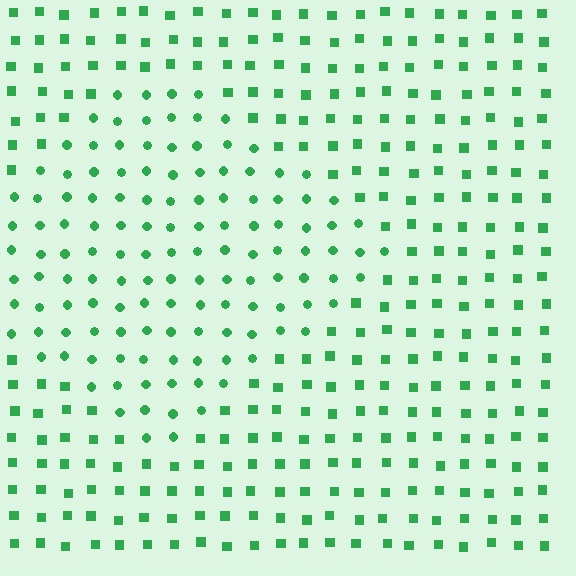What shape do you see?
I see a diamond.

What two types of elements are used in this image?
The image uses circles inside the diamond region and squares outside it.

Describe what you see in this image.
The image is filled with small green elements arranged in a uniform grid. A diamond-shaped region contains circles, while the surrounding area contains squares. The boundary is defined purely by the change in element shape.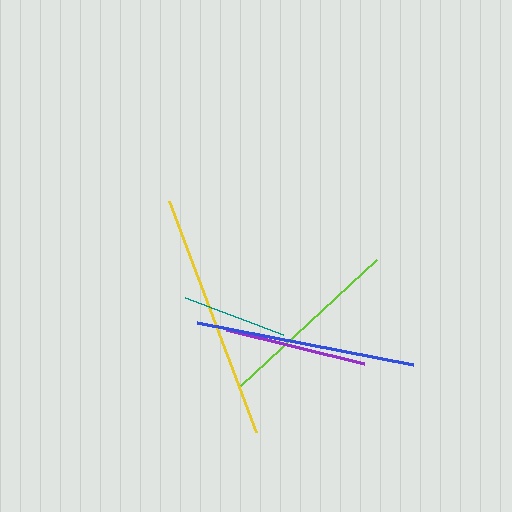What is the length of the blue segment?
The blue segment is approximately 220 pixels long.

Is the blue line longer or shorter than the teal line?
The blue line is longer than the teal line.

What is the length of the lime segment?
The lime segment is approximately 185 pixels long.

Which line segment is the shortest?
The teal line is the shortest at approximately 105 pixels.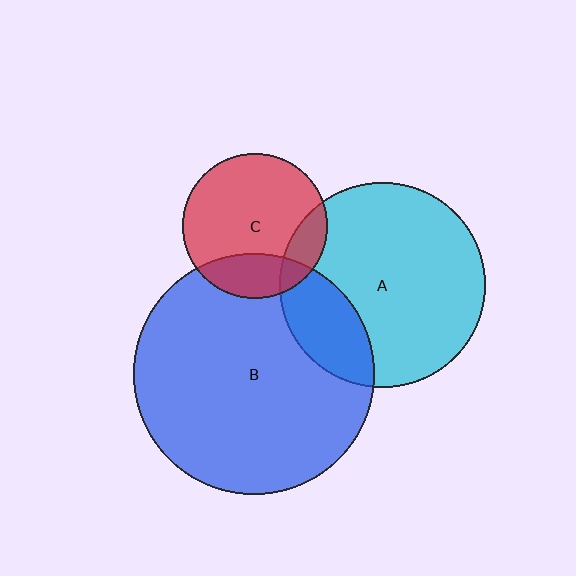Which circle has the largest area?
Circle B (blue).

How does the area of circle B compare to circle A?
Approximately 1.4 times.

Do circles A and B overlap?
Yes.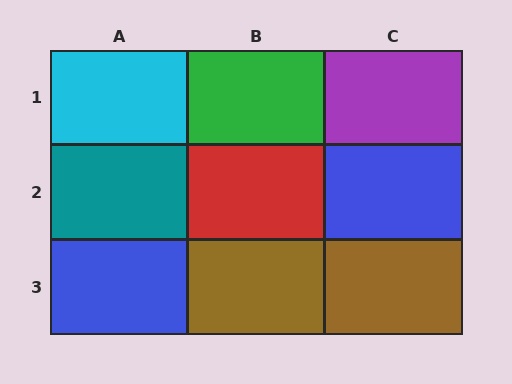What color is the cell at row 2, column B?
Red.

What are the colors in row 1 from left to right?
Cyan, green, purple.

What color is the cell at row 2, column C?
Blue.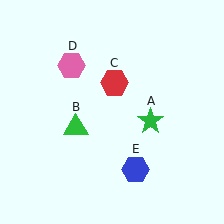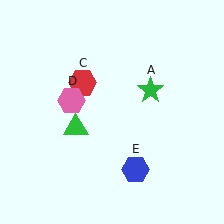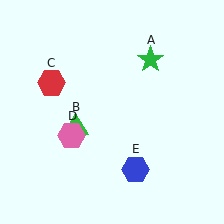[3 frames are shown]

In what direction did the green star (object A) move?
The green star (object A) moved up.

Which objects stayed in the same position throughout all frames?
Green triangle (object B) and blue hexagon (object E) remained stationary.